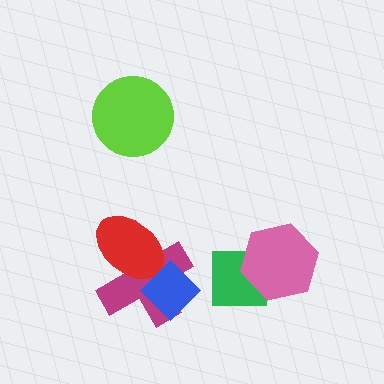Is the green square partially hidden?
Yes, it is partially covered by another shape.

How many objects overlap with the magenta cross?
2 objects overlap with the magenta cross.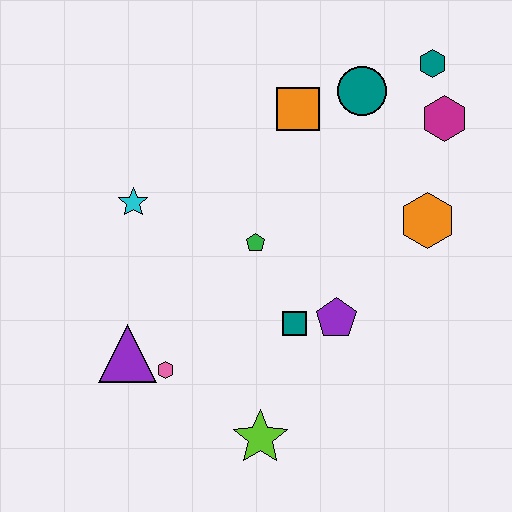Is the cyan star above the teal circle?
No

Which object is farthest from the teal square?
The teal hexagon is farthest from the teal square.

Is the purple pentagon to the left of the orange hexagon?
Yes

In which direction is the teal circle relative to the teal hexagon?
The teal circle is to the left of the teal hexagon.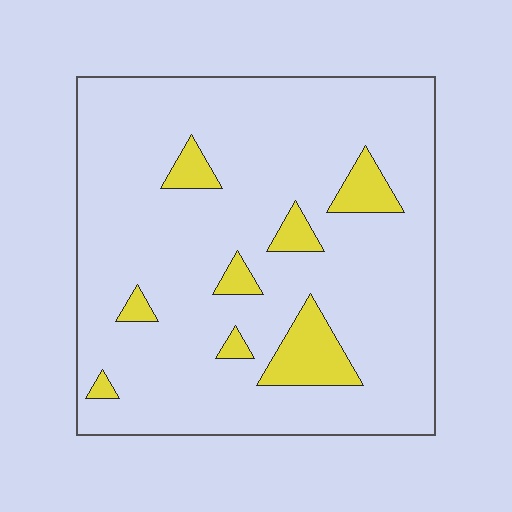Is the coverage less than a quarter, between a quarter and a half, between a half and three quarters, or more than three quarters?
Less than a quarter.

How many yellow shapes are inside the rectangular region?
8.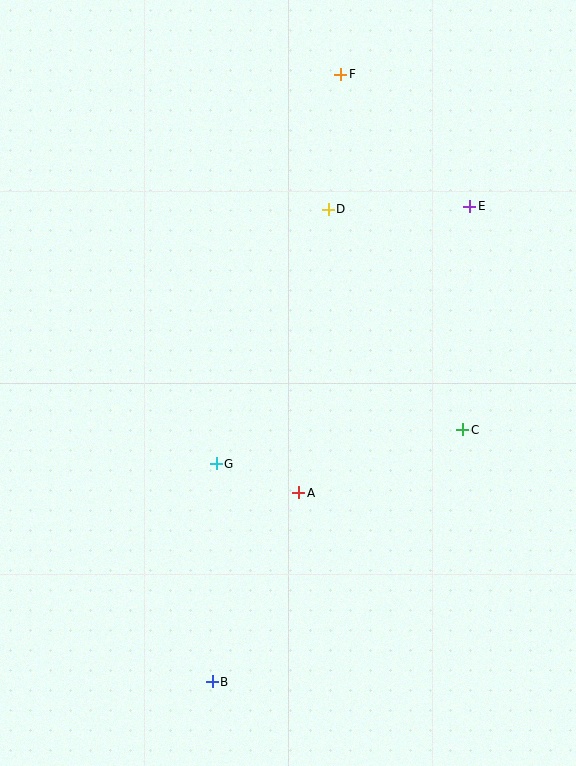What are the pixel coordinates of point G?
Point G is at (216, 464).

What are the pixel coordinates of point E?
Point E is at (470, 206).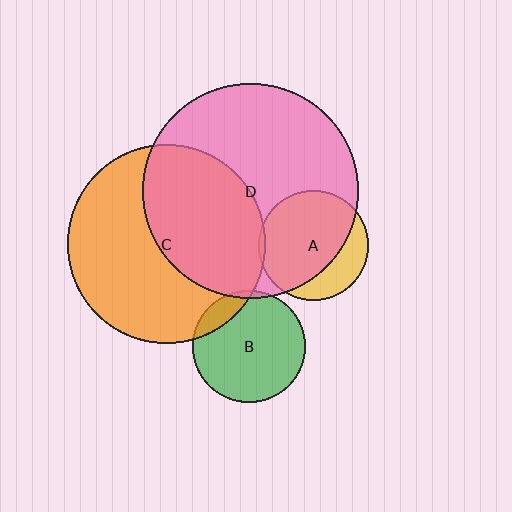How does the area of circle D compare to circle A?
Approximately 3.8 times.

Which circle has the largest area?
Circle D (pink).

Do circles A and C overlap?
Yes.